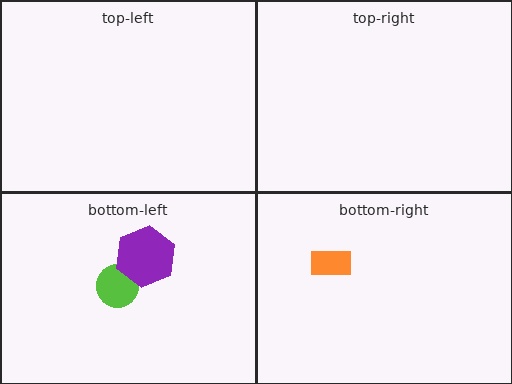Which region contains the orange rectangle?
The bottom-right region.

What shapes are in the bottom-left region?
The lime circle, the purple hexagon.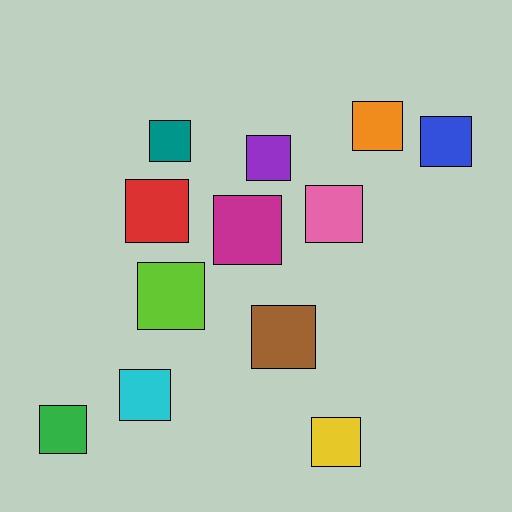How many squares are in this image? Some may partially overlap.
There are 12 squares.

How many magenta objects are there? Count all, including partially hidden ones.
There is 1 magenta object.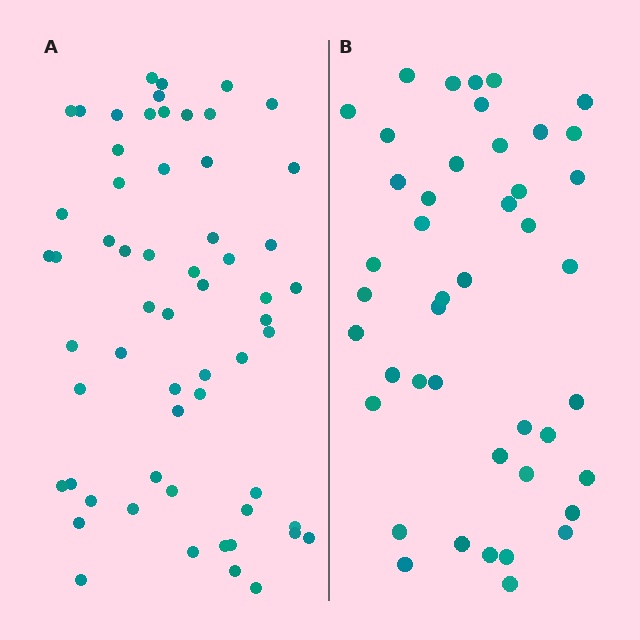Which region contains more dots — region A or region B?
Region A (the left region) has more dots.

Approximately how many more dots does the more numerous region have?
Region A has approximately 15 more dots than region B.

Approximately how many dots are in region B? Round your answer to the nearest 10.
About 40 dots. (The exact count is 44, which rounds to 40.)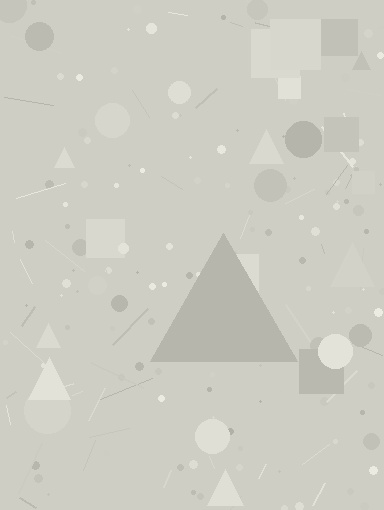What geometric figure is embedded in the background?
A triangle is embedded in the background.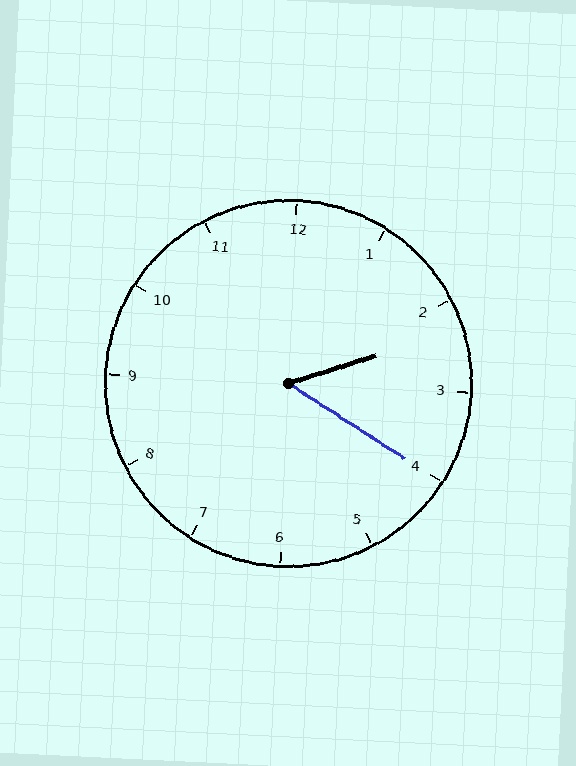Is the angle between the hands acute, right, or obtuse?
It is acute.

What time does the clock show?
2:20.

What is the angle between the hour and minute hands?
Approximately 50 degrees.